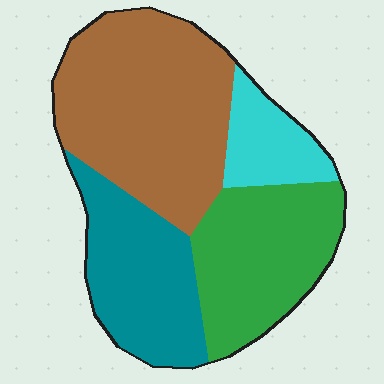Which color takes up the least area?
Cyan, at roughly 10%.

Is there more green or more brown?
Brown.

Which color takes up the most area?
Brown, at roughly 40%.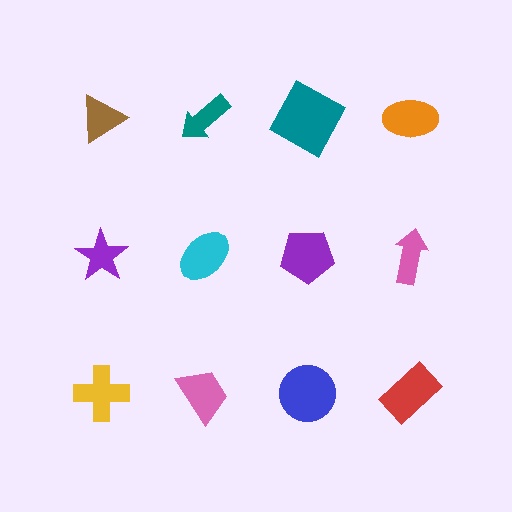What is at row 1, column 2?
A teal arrow.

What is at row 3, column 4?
A red rectangle.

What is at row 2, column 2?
A cyan ellipse.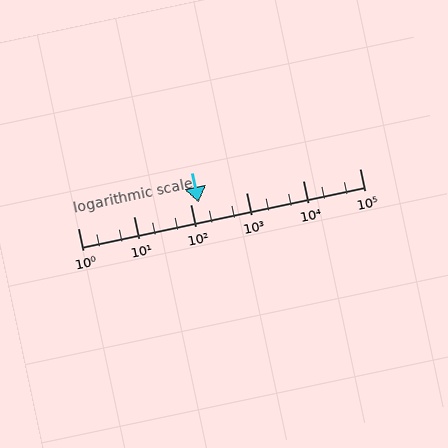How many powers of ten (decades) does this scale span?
The scale spans 5 decades, from 1 to 100000.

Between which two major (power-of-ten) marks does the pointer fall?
The pointer is between 100 and 1000.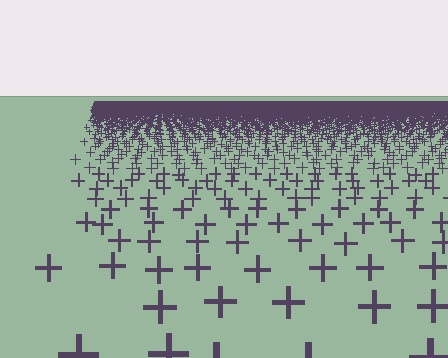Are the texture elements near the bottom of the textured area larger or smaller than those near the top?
Larger. Near the bottom, elements are closer to the viewer and appear at a bigger on-screen size.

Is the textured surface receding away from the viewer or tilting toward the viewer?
The surface is receding away from the viewer. Texture elements get smaller and denser toward the top.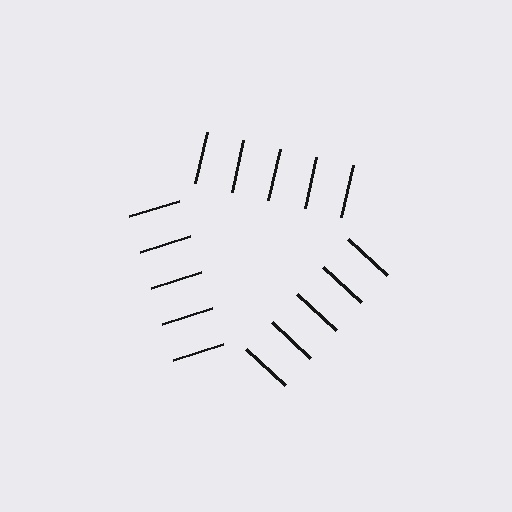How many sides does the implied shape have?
3 sides — the line-ends trace a triangle.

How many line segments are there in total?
15 — 5 along each of the 3 edges.